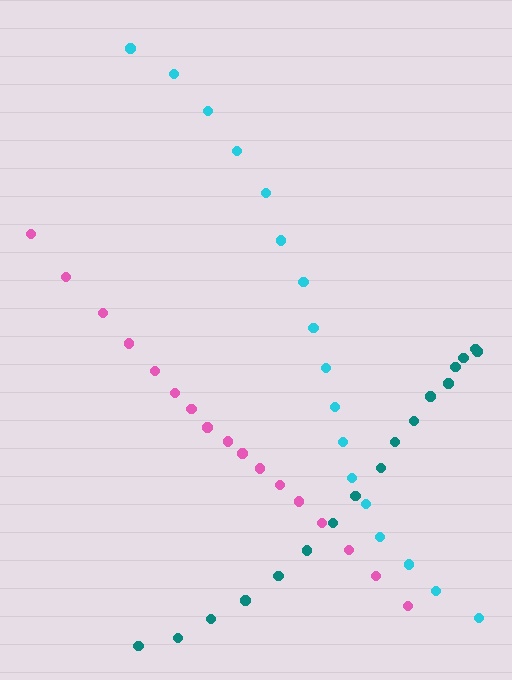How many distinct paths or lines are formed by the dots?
There are 3 distinct paths.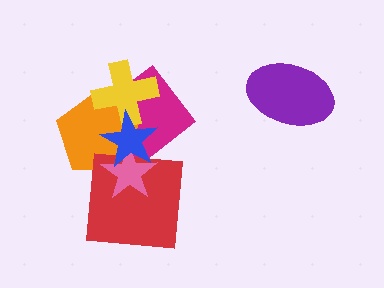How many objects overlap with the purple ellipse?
0 objects overlap with the purple ellipse.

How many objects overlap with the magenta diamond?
3 objects overlap with the magenta diamond.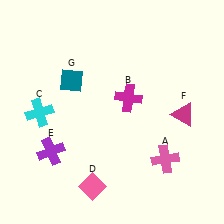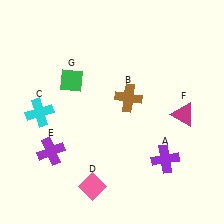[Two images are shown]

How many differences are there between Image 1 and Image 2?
There are 3 differences between the two images.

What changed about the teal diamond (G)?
In Image 1, G is teal. In Image 2, it changed to green.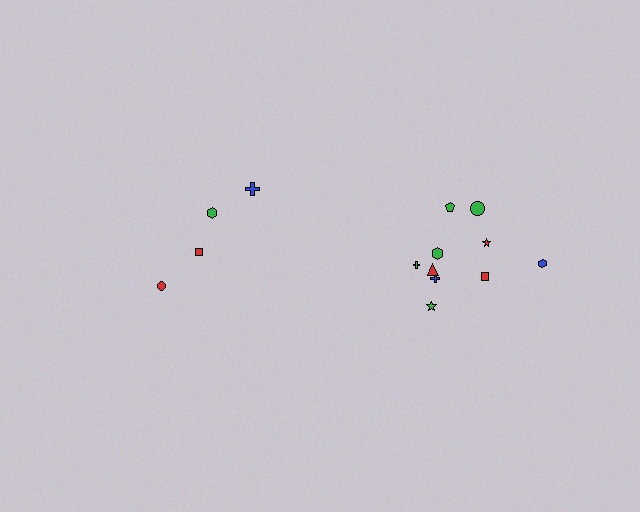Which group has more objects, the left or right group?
The right group.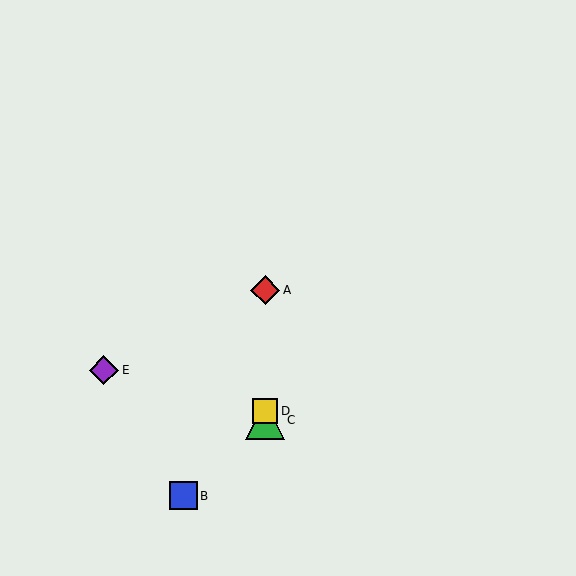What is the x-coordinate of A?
Object A is at x≈265.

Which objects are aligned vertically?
Objects A, C, D are aligned vertically.